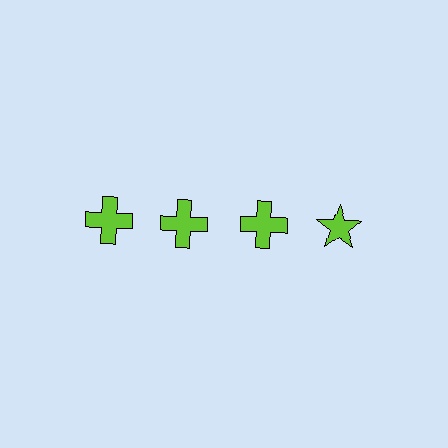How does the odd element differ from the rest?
It has a different shape: star instead of cross.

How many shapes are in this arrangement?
There are 4 shapes arranged in a grid pattern.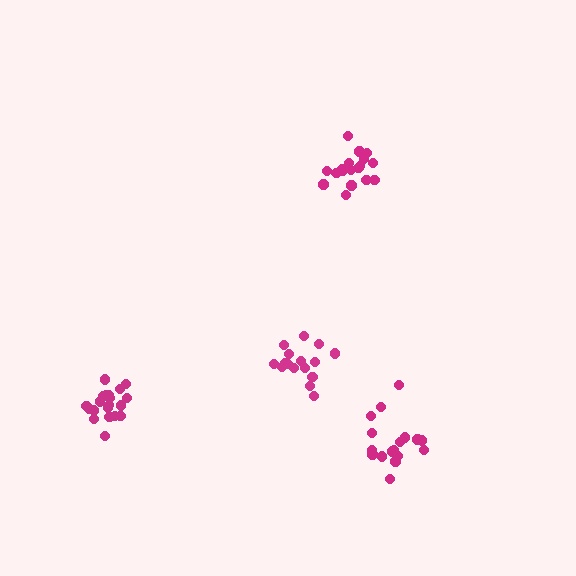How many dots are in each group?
Group 1: 16 dots, Group 2: 17 dots, Group 3: 20 dots, Group 4: 19 dots (72 total).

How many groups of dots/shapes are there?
There are 4 groups.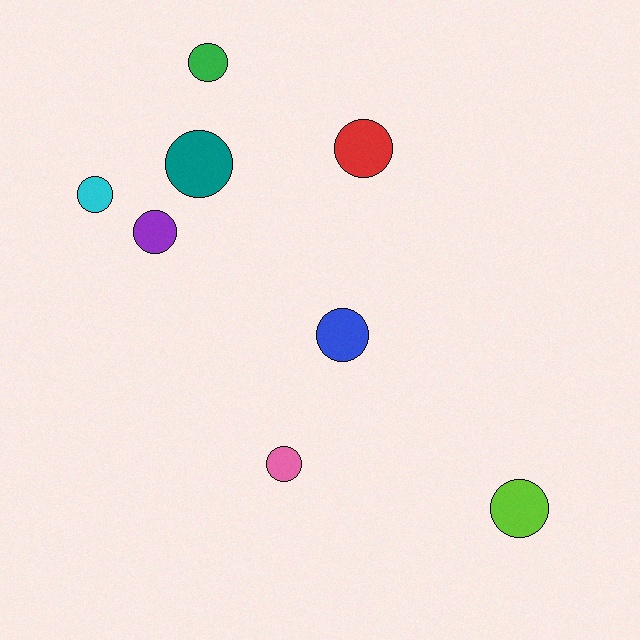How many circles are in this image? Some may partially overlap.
There are 8 circles.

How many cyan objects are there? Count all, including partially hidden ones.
There is 1 cyan object.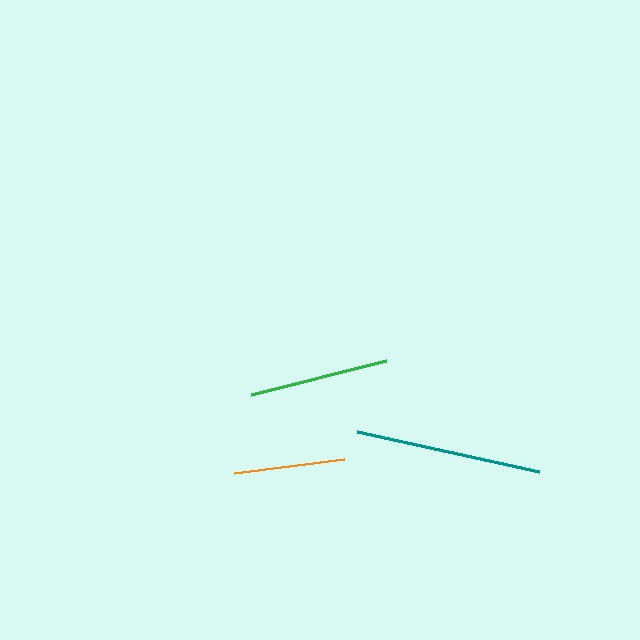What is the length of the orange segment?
The orange segment is approximately 111 pixels long.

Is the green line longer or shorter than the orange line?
The green line is longer than the orange line.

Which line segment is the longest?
The teal line is the longest at approximately 186 pixels.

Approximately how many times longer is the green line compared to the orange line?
The green line is approximately 1.3 times the length of the orange line.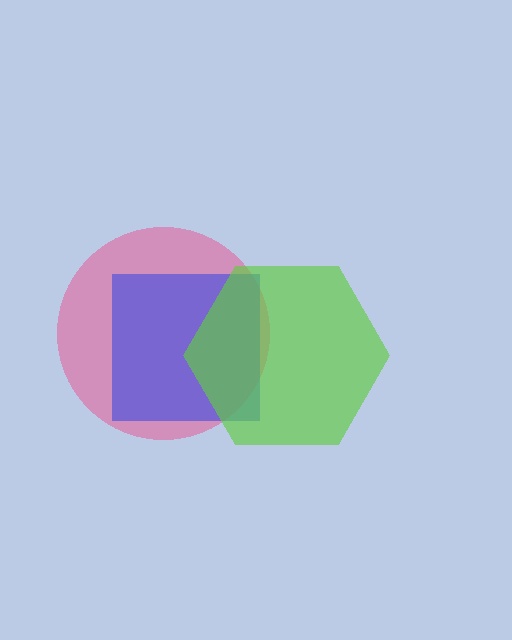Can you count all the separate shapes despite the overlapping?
Yes, there are 3 separate shapes.